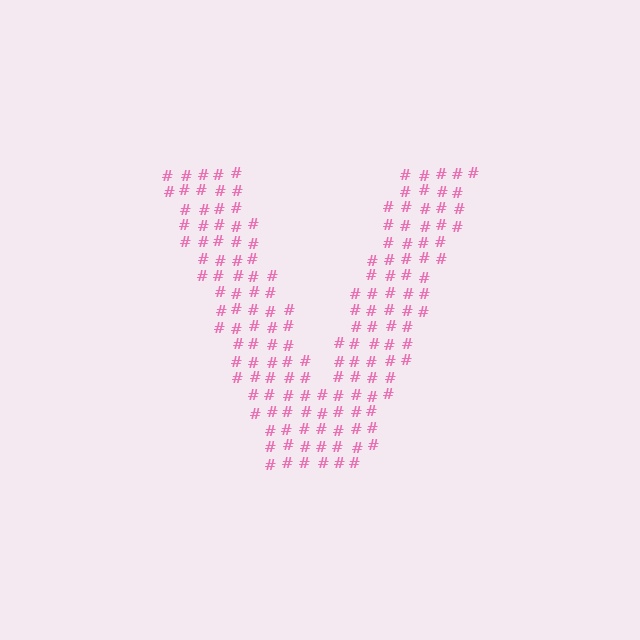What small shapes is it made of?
It is made of small hash symbols.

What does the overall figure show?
The overall figure shows the letter V.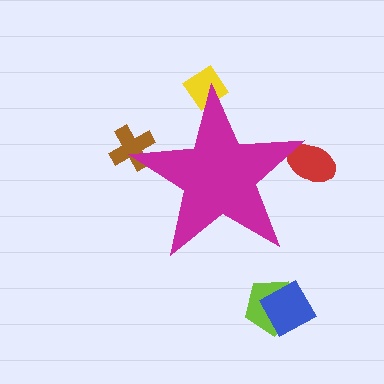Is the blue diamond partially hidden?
No, the blue diamond is fully visible.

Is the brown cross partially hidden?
Yes, the brown cross is partially hidden behind the magenta star.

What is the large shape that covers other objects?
A magenta star.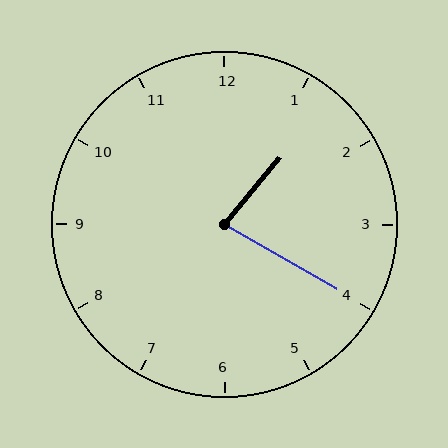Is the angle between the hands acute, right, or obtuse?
It is acute.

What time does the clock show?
1:20.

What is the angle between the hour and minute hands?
Approximately 80 degrees.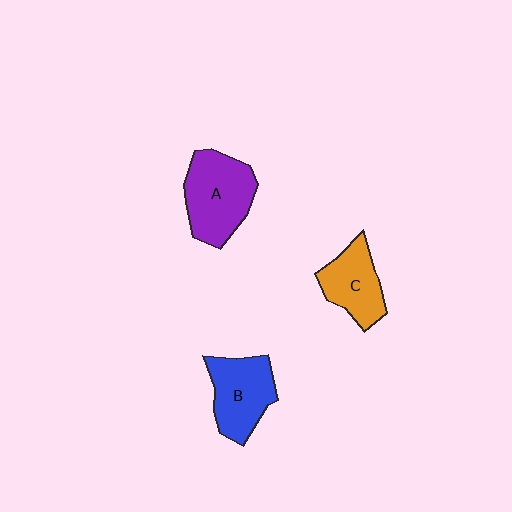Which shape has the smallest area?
Shape C (orange).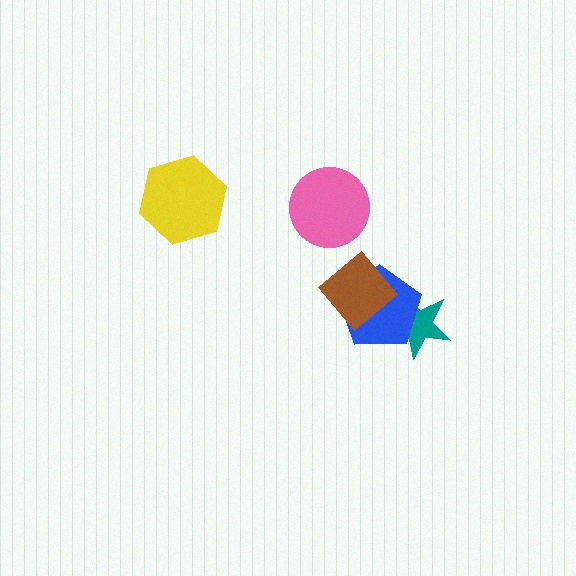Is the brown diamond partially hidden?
No, no other shape covers it.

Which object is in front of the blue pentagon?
The brown diamond is in front of the blue pentagon.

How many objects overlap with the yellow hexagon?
0 objects overlap with the yellow hexagon.